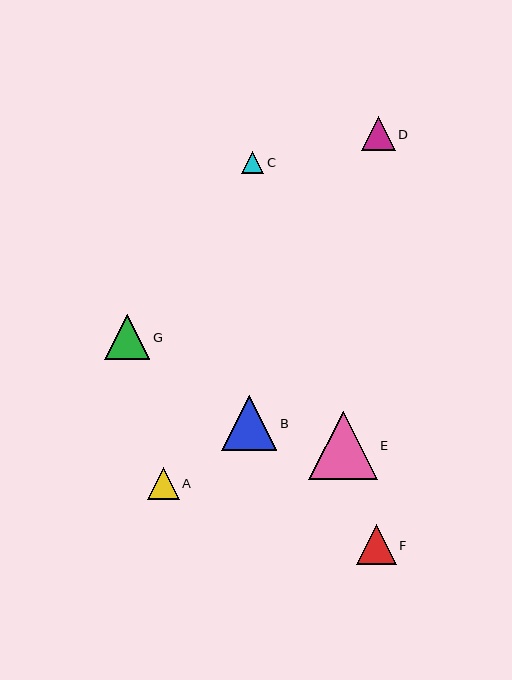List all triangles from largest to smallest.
From largest to smallest: E, B, G, F, D, A, C.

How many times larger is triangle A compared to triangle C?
Triangle A is approximately 1.4 times the size of triangle C.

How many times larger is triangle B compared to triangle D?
Triangle B is approximately 1.6 times the size of triangle D.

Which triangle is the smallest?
Triangle C is the smallest with a size of approximately 23 pixels.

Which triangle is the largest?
Triangle E is the largest with a size of approximately 68 pixels.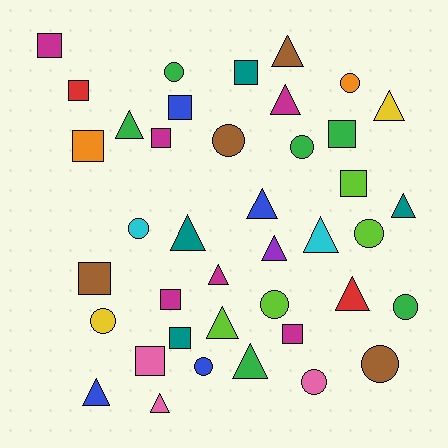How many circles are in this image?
There are 12 circles.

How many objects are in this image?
There are 40 objects.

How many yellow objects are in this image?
There are 2 yellow objects.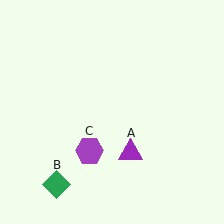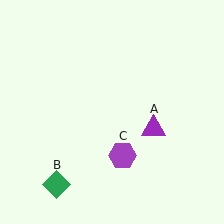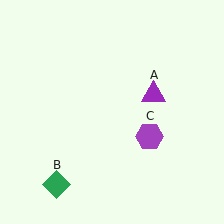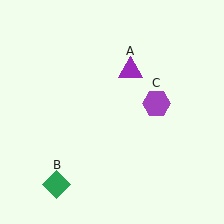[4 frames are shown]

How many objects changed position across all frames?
2 objects changed position: purple triangle (object A), purple hexagon (object C).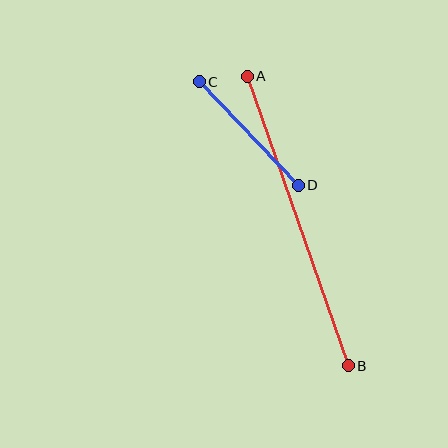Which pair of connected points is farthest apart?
Points A and B are farthest apart.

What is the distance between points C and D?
The distance is approximately 143 pixels.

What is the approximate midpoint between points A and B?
The midpoint is at approximately (298, 221) pixels.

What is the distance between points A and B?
The distance is approximately 307 pixels.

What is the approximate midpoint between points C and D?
The midpoint is at approximately (249, 134) pixels.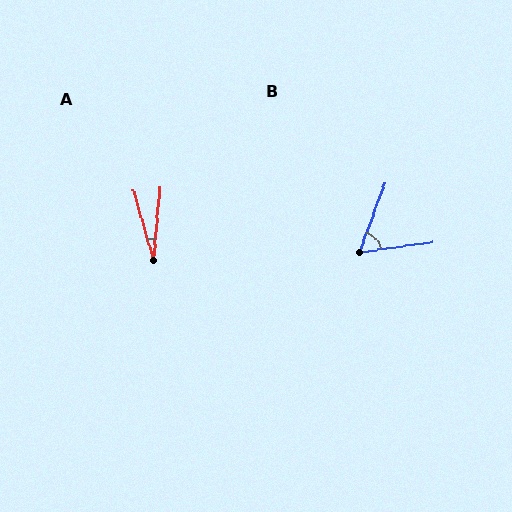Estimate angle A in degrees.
Approximately 21 degrees.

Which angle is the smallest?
A, at approximately 21 degrees.